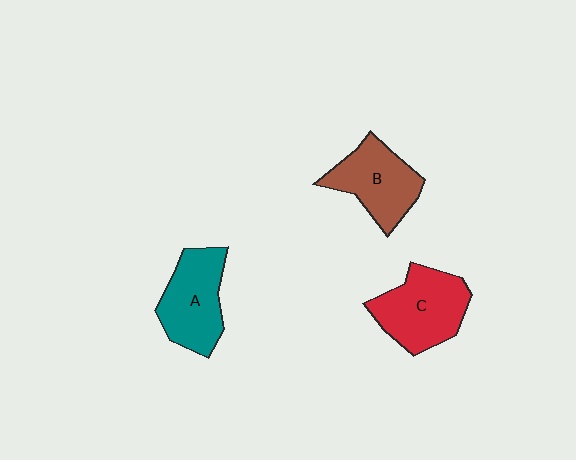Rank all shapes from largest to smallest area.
From largest to smallest: C (red), A (teal), B (brown).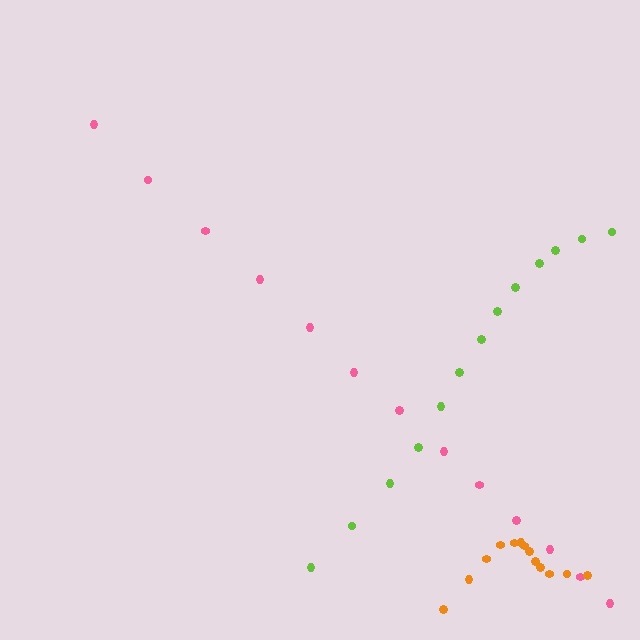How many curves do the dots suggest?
There are 3 distinct paths.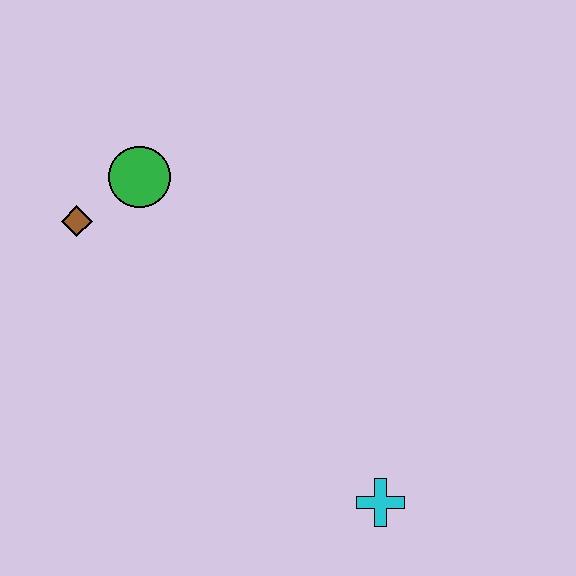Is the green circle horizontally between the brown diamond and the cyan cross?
Yes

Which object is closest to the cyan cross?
The green circle is closest to the cyan cross.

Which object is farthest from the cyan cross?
The brown diamond is farthest from the cyan cross.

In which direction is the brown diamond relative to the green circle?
The brown diamond is to the left of the green circle.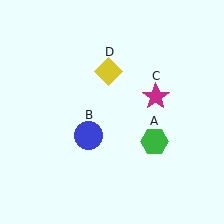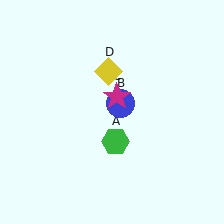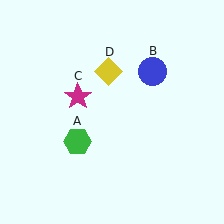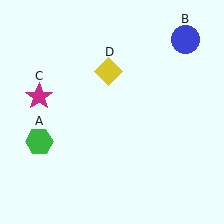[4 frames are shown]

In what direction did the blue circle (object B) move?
The blue circle (object B) moved up and to the right.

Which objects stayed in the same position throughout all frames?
Yellow diamond (object D) remained stationary.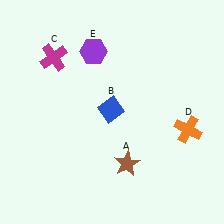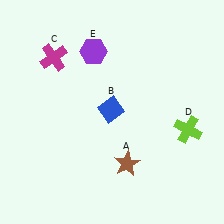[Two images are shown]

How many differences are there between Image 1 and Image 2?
There is 1 difference between the two images.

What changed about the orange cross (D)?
In Image 1, D is orange. In Image 2, it changed to lime.